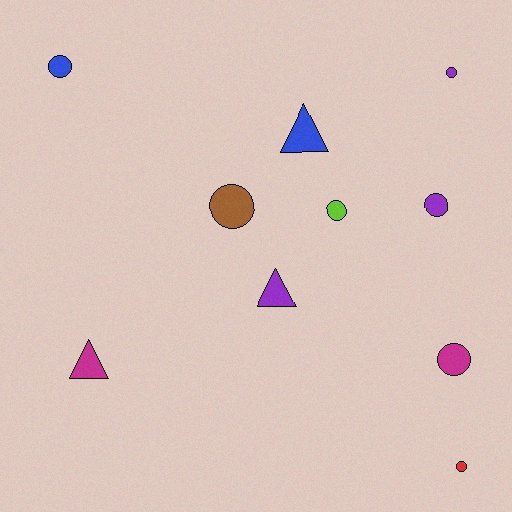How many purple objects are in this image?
There are 3 purple objects.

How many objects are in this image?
There are 10 objects.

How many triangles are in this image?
There are 3 triangles.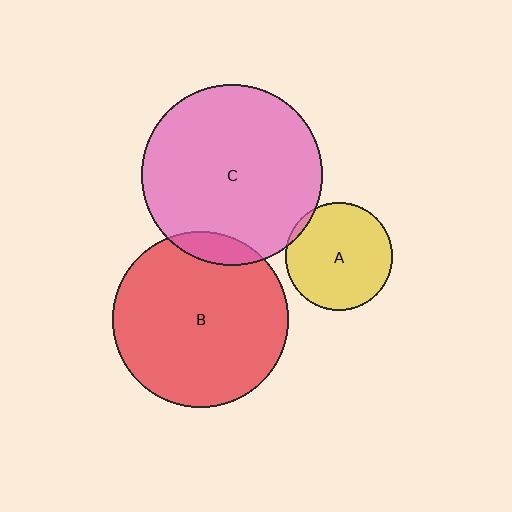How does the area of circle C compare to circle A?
Approximately 2.8 times.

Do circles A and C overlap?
Yes.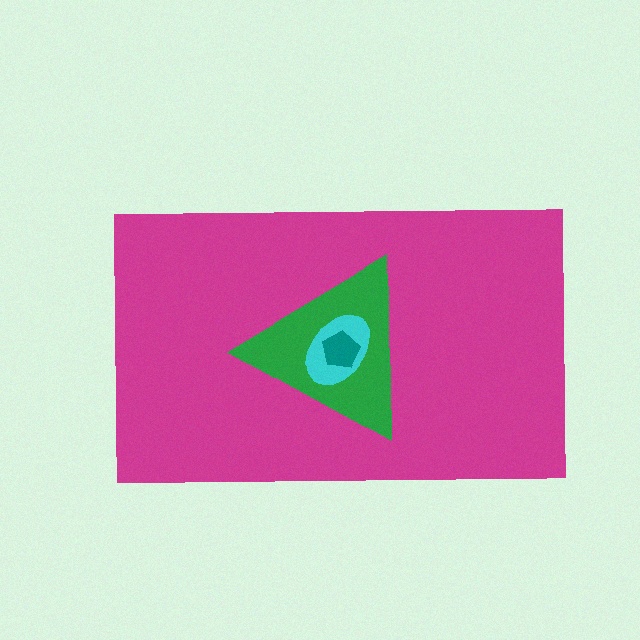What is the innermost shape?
The teal pentagon.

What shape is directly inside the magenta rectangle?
The green triangle.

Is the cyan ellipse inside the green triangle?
Yes.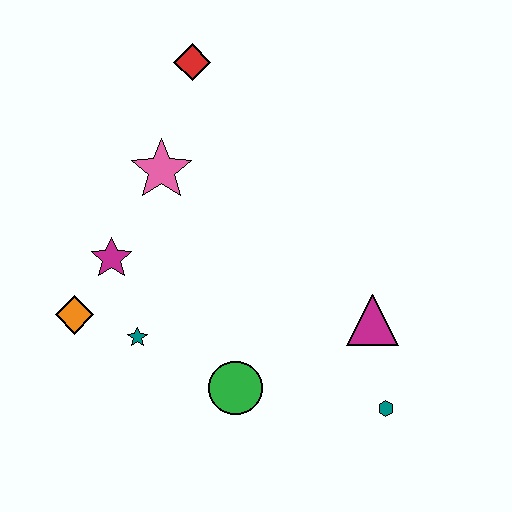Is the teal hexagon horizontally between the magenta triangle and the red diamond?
No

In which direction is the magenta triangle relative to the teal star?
The magenta triangle is to the right of the teal star.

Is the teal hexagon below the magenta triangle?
Yes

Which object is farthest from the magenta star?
The teal hexagon is farthest from the magenta star.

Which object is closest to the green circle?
The teal star is closest to the green circle.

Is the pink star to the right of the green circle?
No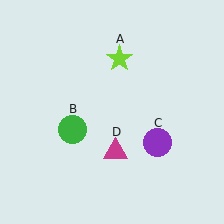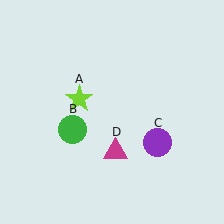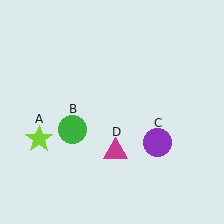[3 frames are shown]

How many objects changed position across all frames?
1 object changed position: lime star (object A).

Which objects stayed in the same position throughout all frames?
Green circle (object B) and purple circle (object C) and magenta triangle (object D) remained stationary.